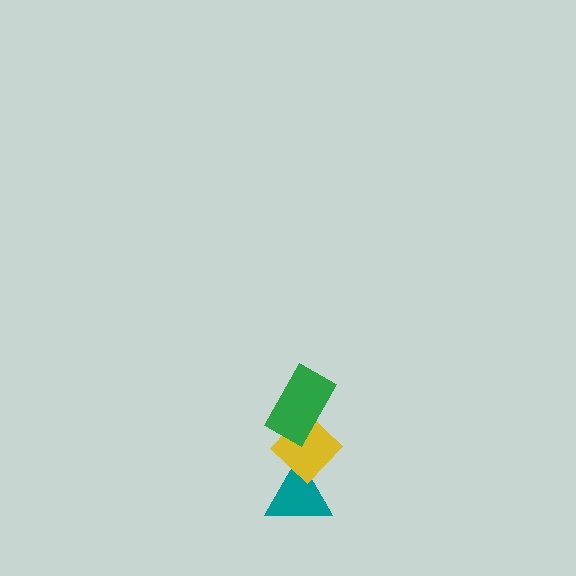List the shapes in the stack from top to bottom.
From top to bottom: the green rectangle, the yellow diamond, the teal triangle.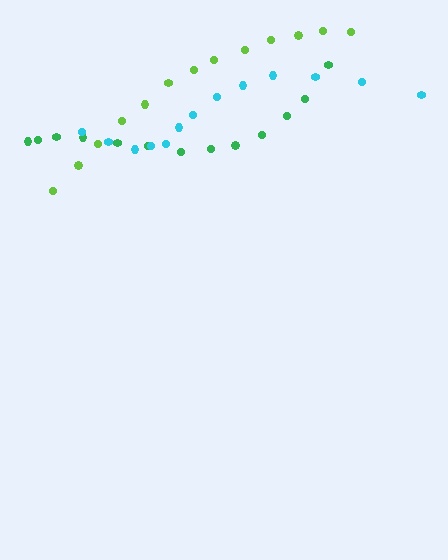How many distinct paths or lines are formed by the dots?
There are 3 distinct paths.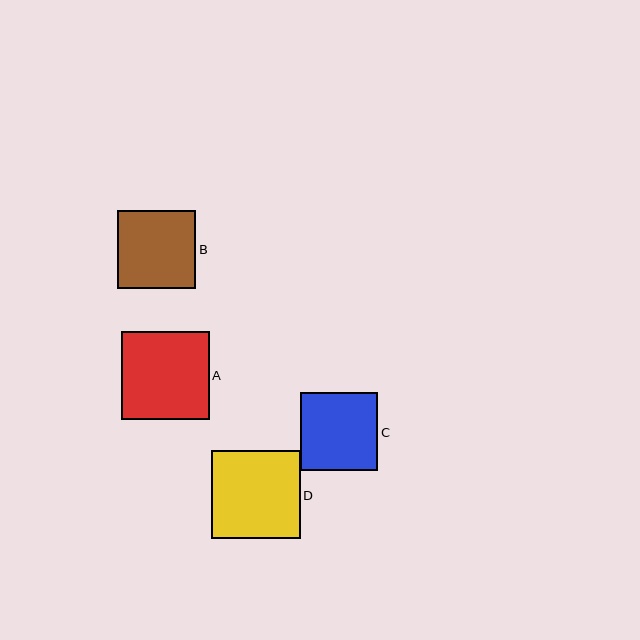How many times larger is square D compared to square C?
Square D is approximately 1.1 times the size of square C.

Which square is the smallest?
Square C is the smallest with a size of approximately 77 pixels.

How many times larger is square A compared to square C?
Square A is approximately 1.1 times the size of square C.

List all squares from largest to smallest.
From largest to smallest: D, A, B, C.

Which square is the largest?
Square D is the largest with a size of approximately 88 pixels.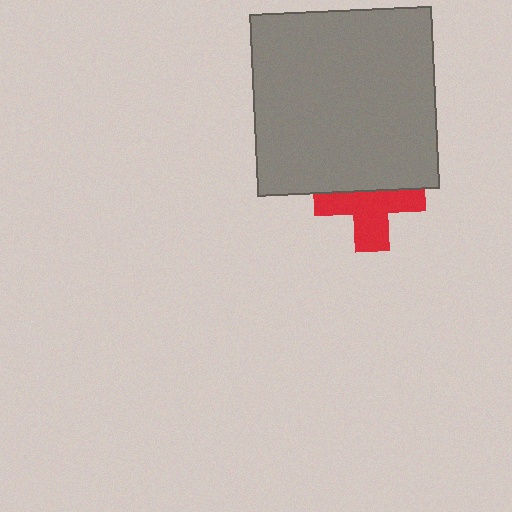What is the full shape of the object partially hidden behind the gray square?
The partially hidden object is a red cross.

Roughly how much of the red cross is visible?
About half of it is visible (roughly 57%).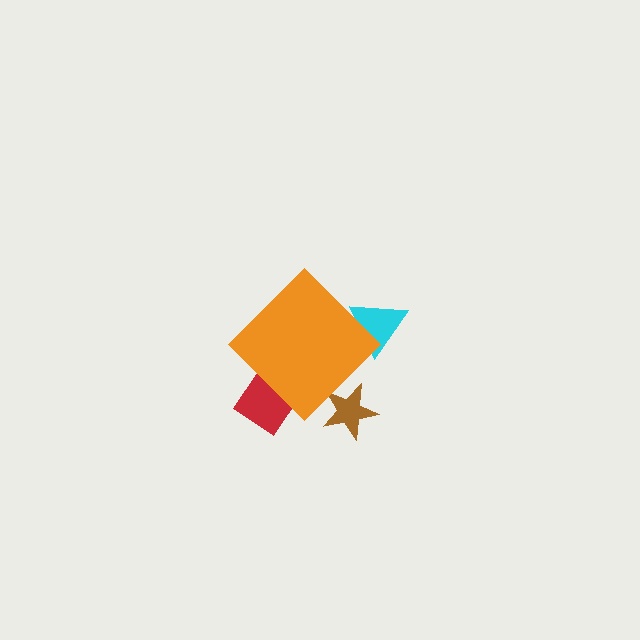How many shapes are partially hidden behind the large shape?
3 shapes are partially hidden.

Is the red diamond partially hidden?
Yes, the red diamond is partially hidden behind the orange diamond.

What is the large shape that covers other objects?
An orange diamond.